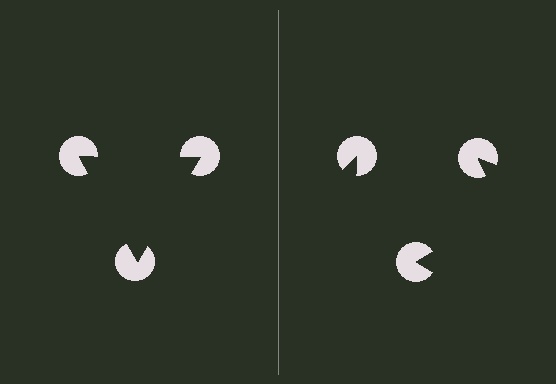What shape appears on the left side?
An illusory triangle.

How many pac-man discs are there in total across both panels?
6 — 3 on each side.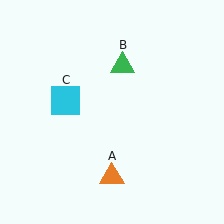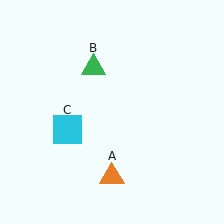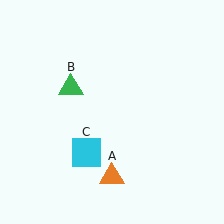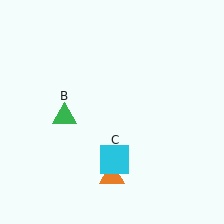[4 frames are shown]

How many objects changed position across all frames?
2 objects changed position: green triangle (object B), cyan square (object C).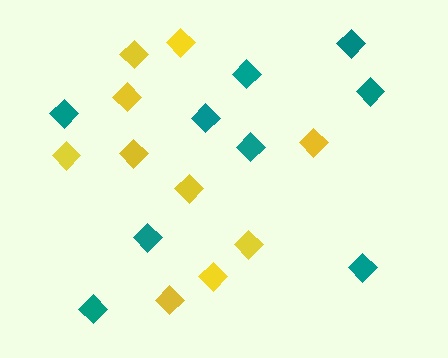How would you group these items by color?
There are 2 groups: one group of yellow diamonds (10) and one group of teal diamonds (9).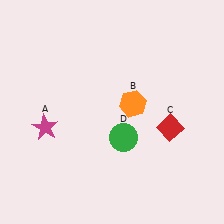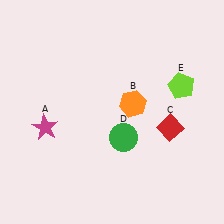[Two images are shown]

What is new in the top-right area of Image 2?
A lime pentagon (E) was added in the top-right area of Image 2.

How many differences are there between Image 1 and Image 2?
There is 1 difference between the two images.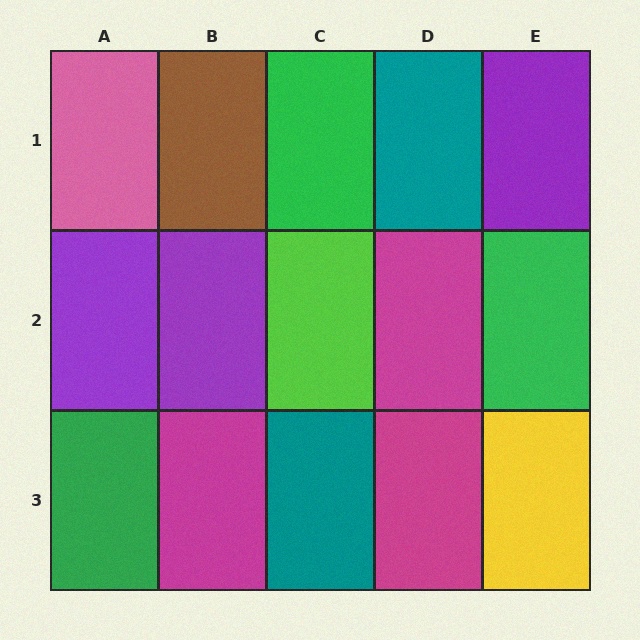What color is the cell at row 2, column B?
Purple.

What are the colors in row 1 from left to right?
Pink, brown, green, teal, purple.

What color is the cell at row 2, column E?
Green.